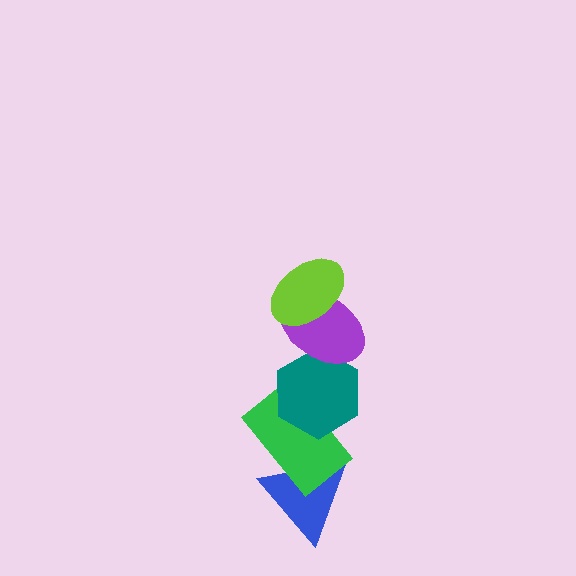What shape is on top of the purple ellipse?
The lime ellipse is on top of the purple ellipse.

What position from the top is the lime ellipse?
The lime ellipse is 1st from the top.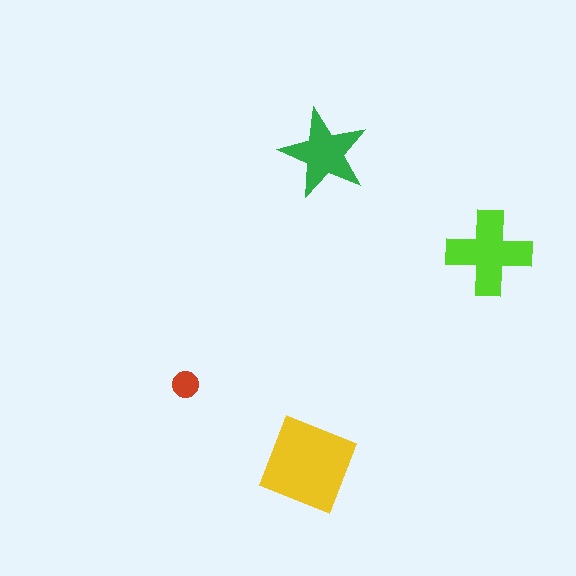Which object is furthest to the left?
The red circle is leftmost.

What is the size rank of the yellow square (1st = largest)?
1st.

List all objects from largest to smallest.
The yellow square, the lime cross, the green star, the red circle.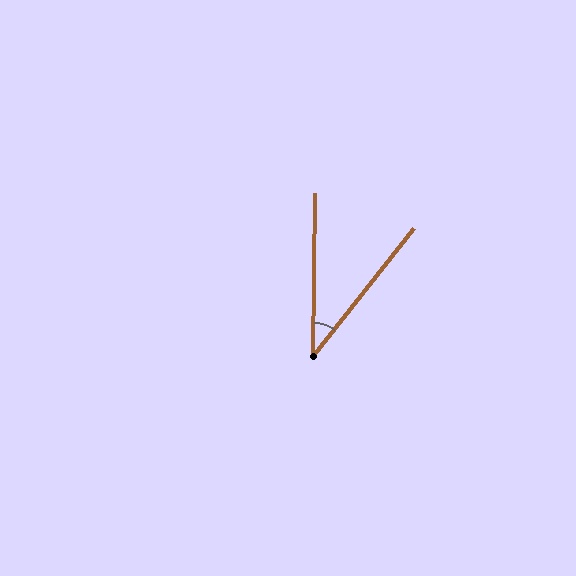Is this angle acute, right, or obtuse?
It is acute.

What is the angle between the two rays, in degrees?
Approximately 38 degrees.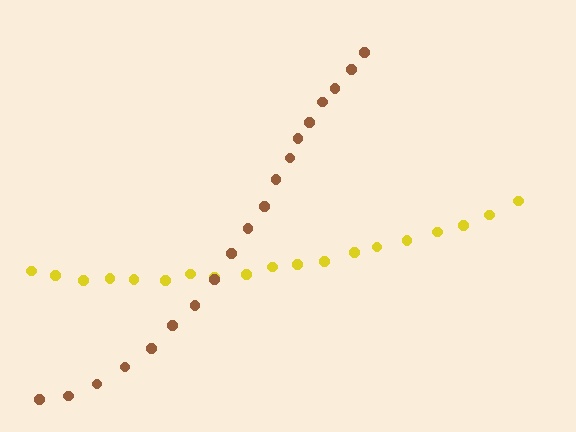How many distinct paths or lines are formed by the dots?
There are 2 distinct paths.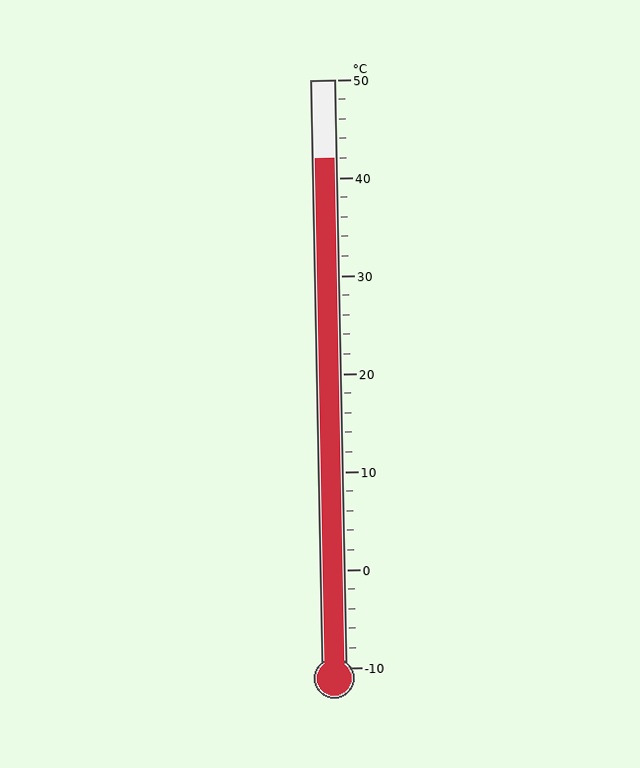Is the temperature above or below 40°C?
The temperature is above 40°C.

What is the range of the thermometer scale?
The thermometer scale ranges from -10°C to 50°C.